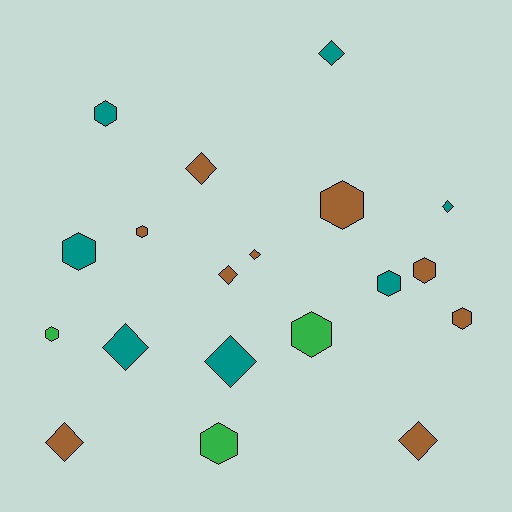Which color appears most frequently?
Brown, with 9 objects.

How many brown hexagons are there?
There are 4 brown hexagons.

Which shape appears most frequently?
Hexagon, with 10 objects.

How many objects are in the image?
There are 19 objects.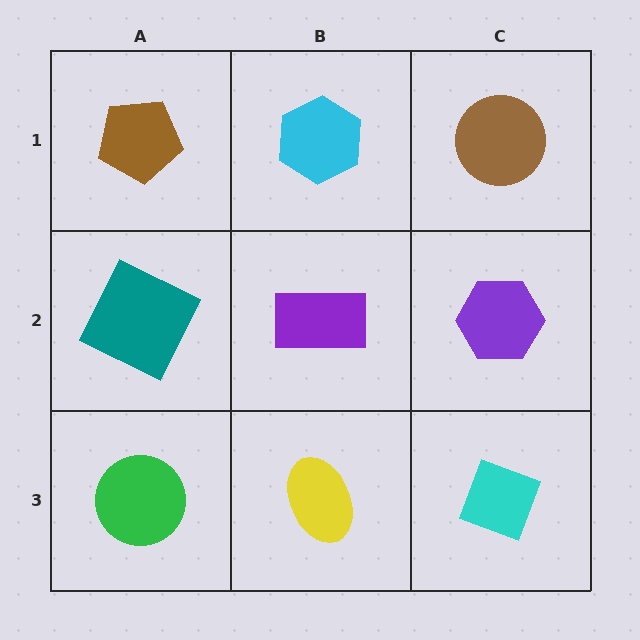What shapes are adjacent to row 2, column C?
A brown circle (row 1, column C), a cyan diamond (row 3, column C), a purple rectangle (row 2, column B).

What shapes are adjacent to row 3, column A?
A teal square (row 2, column A), a yellow ellipse (row 3, column B).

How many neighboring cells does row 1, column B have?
3.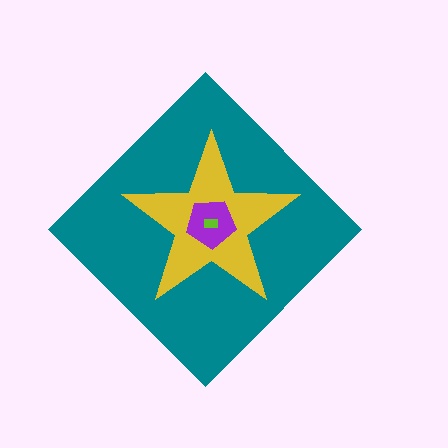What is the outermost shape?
The teal diamond.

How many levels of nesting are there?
4.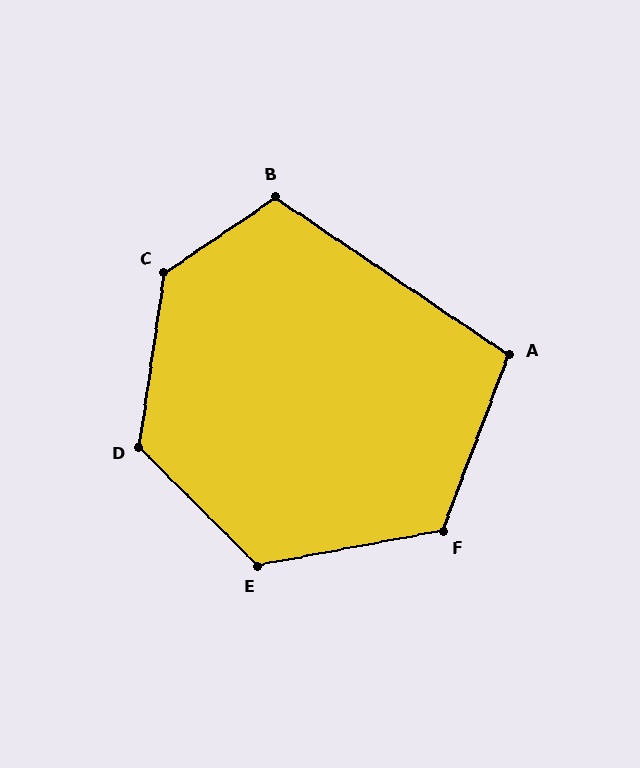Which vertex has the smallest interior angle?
A, at approximately 103 degrees.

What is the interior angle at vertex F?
Approximately 121 degrees (obtuse).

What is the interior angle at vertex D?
Approximately 127 degrees (obtuse).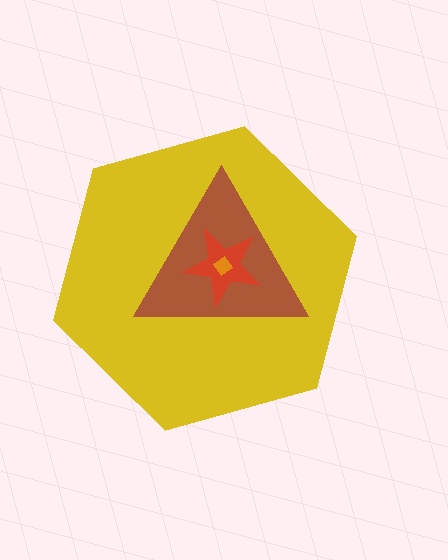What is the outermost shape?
The yellow hexagon.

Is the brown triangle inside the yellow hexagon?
Yes.